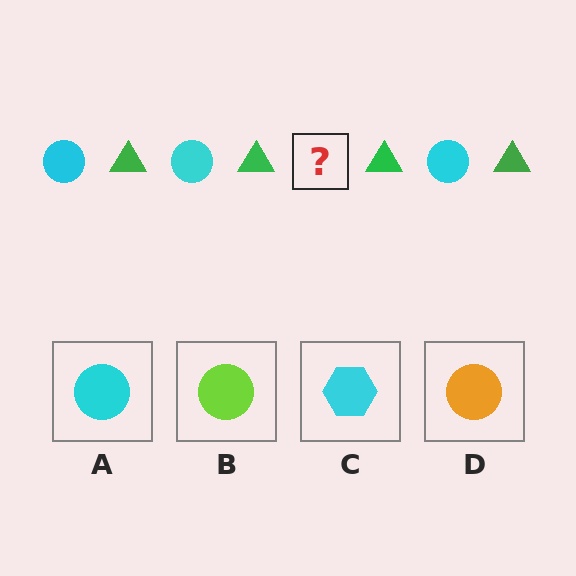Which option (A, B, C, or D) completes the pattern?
A.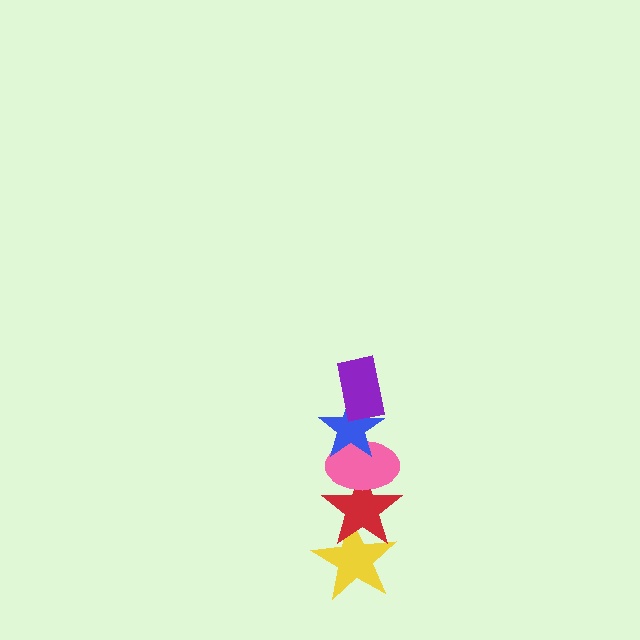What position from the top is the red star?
The red star is 4th from the top.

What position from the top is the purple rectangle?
The purple rectangle is 1st from the top.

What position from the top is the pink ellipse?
The pink ellipse is 3rd from the top.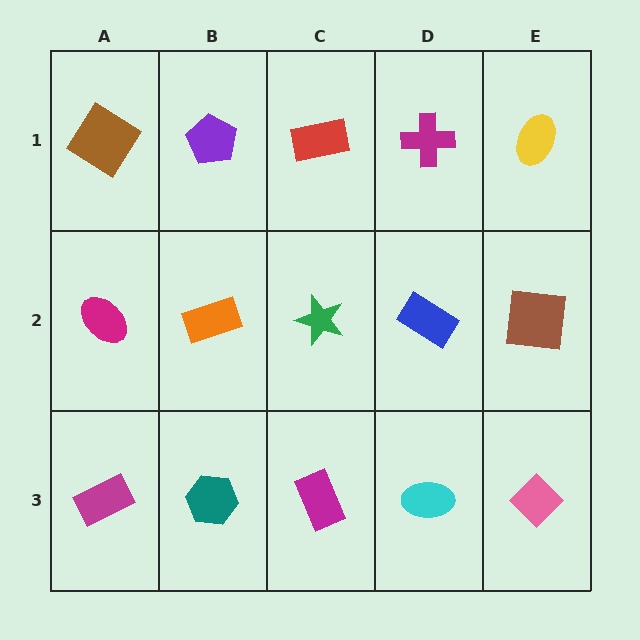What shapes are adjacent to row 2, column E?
A yellow ellipse (row 1, column E), a pink diamond (row 3, column E), a blue rectangle (row 2, column D).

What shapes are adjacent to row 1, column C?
A green star (row 2, column C), a purple pentagon (row 1, column B), a magenta cross (row 1, column D).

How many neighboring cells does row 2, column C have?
4.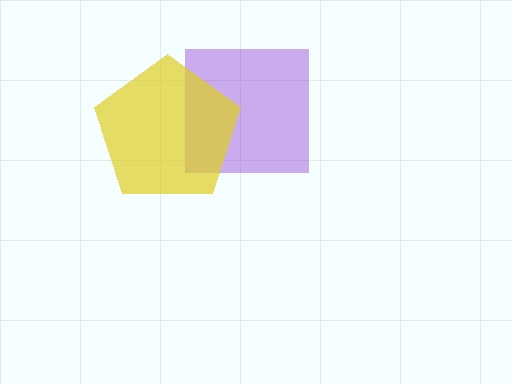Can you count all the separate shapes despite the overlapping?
Yes, there are 2 separate shapes.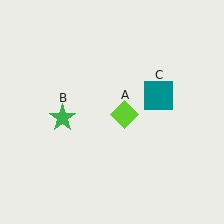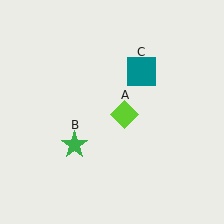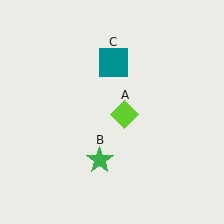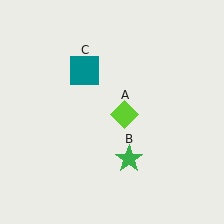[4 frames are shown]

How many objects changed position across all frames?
2 objects changed position: green star (object B), teal square (object C).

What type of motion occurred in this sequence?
The green star (object B), teal square (object C) rotated counterclockwise around the center of the scene.